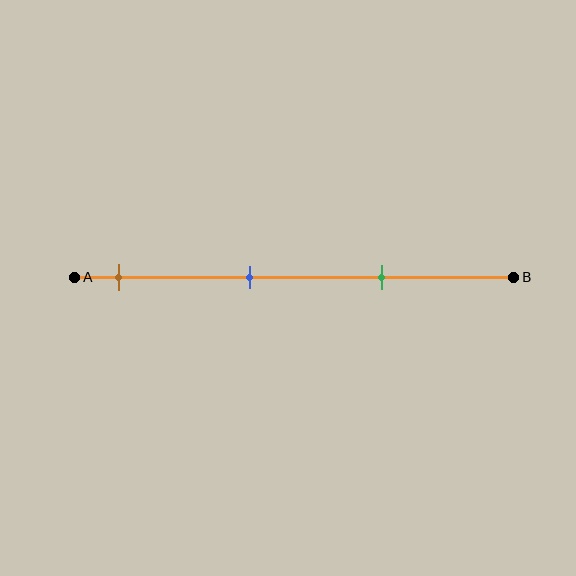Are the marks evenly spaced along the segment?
Yes, the marks are approximately evenly spaced.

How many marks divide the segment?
There are 3 marks dividing the segment.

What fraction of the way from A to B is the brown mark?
The brown mark is approximately 10% (0.1) of the way from A to B.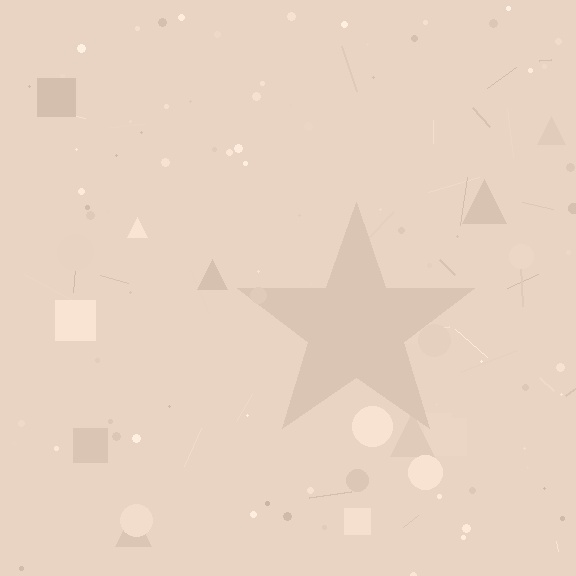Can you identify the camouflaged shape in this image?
The camouflaged shape is a star.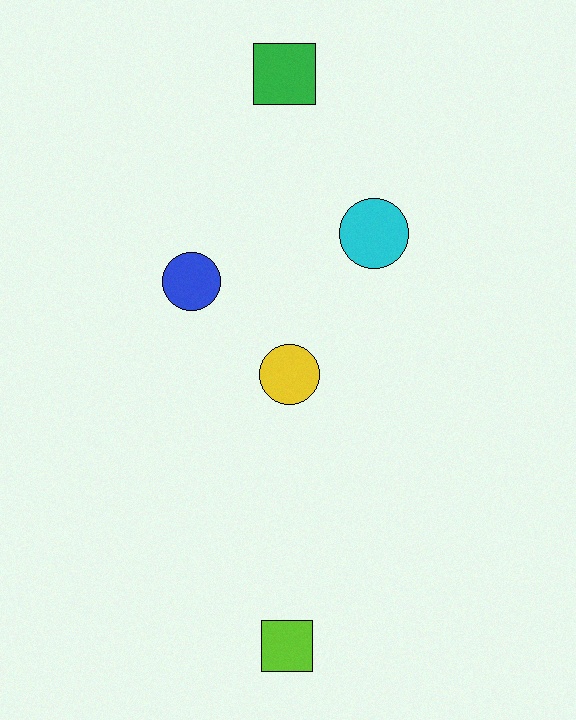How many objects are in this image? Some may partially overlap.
There are 5 objects.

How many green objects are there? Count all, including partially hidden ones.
There is 1 green object.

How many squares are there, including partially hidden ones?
There are 2 squares.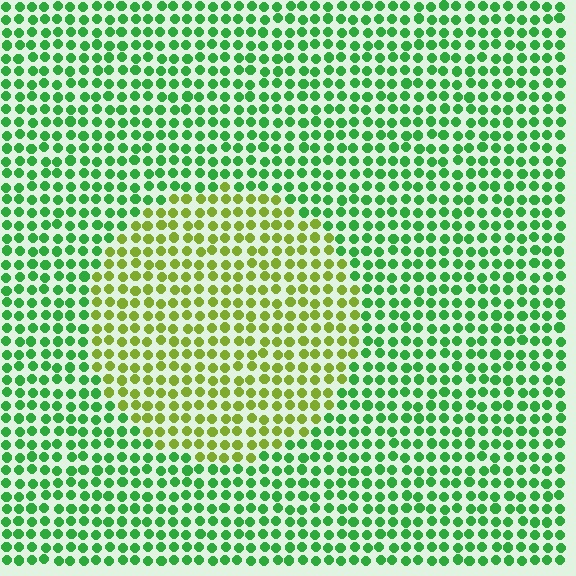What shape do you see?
I see a circle.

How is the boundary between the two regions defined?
The boundary is defined purely by a slight shift in hue (about 45 degrees). Spacing, size, and orientation are identical on both sides.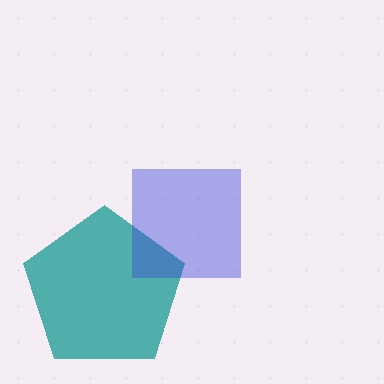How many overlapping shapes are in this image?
There are 2 overlapping shapes in the image.